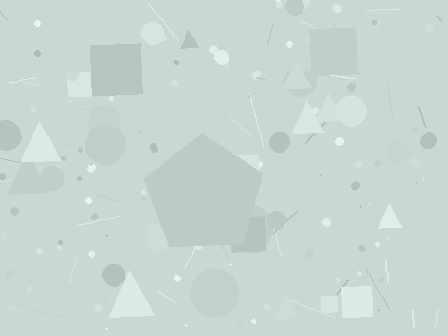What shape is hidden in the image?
A pentagon is hidden in the image.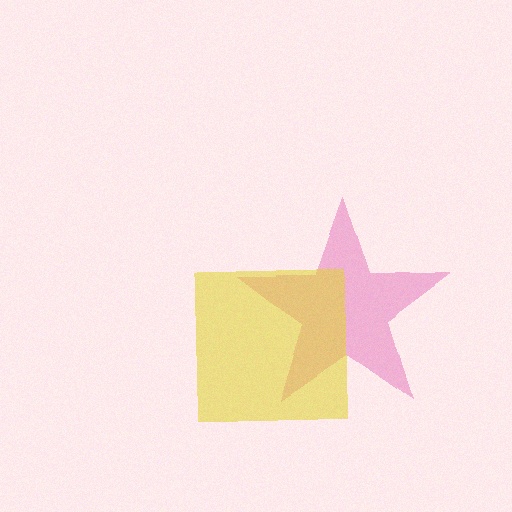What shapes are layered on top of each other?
The layered shapes are: a pink star, a yellow square.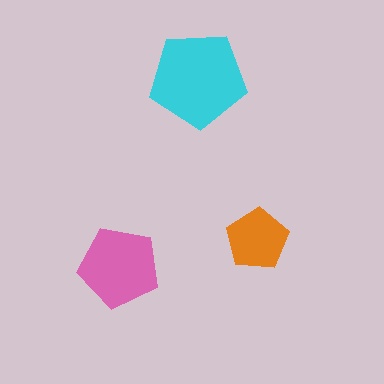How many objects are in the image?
There are 3 objects in the image.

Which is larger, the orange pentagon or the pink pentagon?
The pink one.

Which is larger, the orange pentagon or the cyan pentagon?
The cyan one.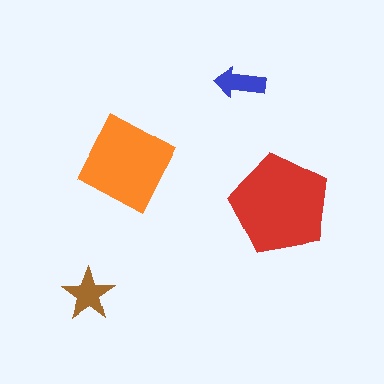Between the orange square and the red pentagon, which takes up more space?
The red pentagon.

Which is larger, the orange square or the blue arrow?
The orange square.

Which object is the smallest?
The blue arrow.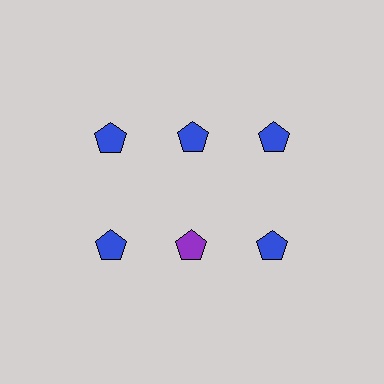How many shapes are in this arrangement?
There are 6 shapes arranged in a grid pattern.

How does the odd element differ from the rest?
It has a different color: purple instead of blue.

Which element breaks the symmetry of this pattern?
The purple pentagon in the second row, second from left column breaks the symmetry. All other shapes are blue pentagons.